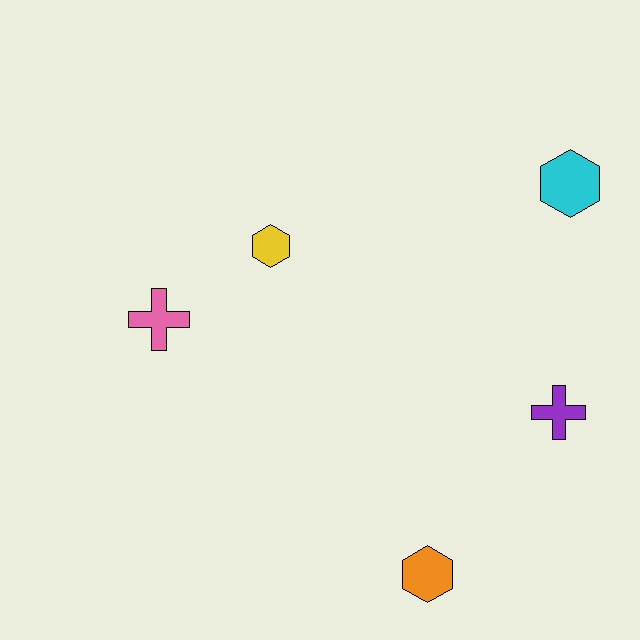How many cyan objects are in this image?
There is 1 cyan object.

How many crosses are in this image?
There are 2 crosses.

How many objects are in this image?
There are 5 objects.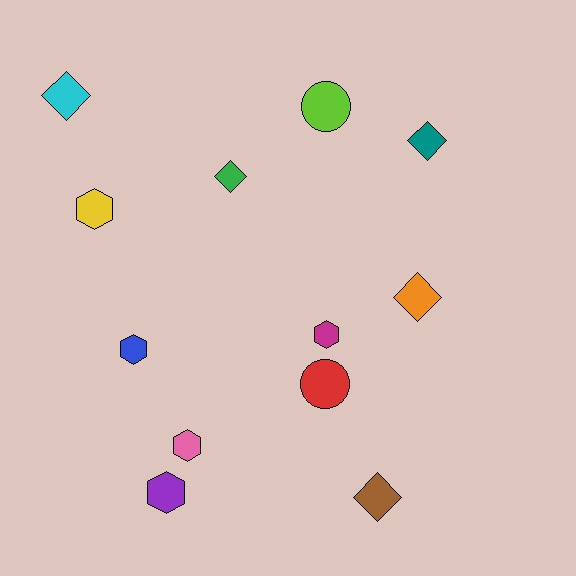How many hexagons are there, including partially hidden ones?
There are 5 hexagons.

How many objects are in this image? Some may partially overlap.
There are 12 objects.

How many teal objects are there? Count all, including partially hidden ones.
There is 1 teal object.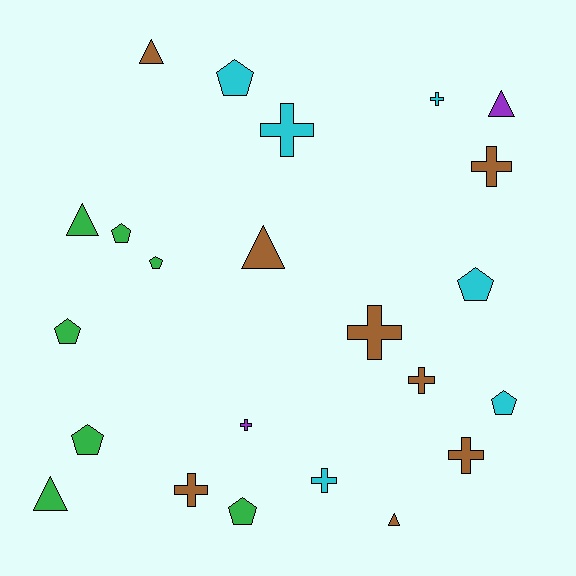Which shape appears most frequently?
Cross, with 9 objects.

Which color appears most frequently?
Brown, with 8 objects.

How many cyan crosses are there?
There are 3 cyan crosses.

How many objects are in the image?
There are 23 objects.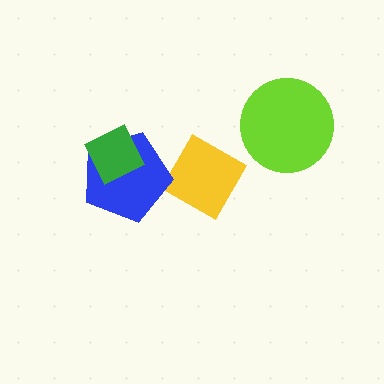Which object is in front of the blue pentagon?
The green diamond is in front of the blue pentagon.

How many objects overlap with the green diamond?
1 object overlaps with the green diamond.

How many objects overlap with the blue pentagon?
2 objects overlap with the blue pentagon.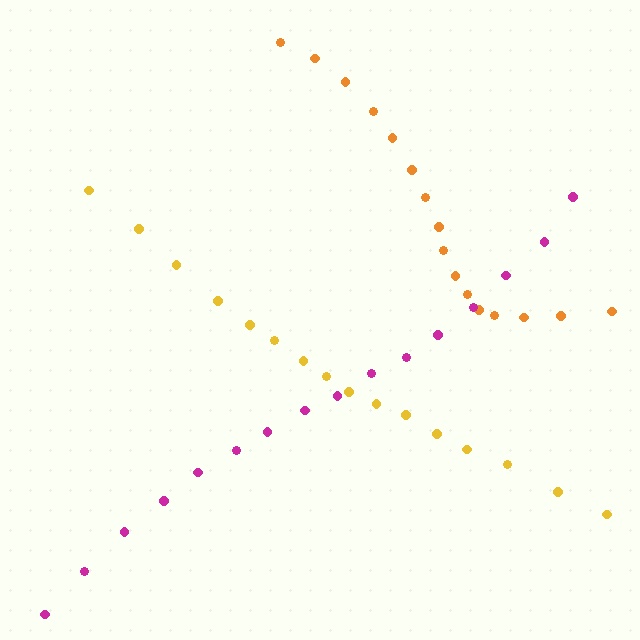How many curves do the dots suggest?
There are 3 distinct paths.